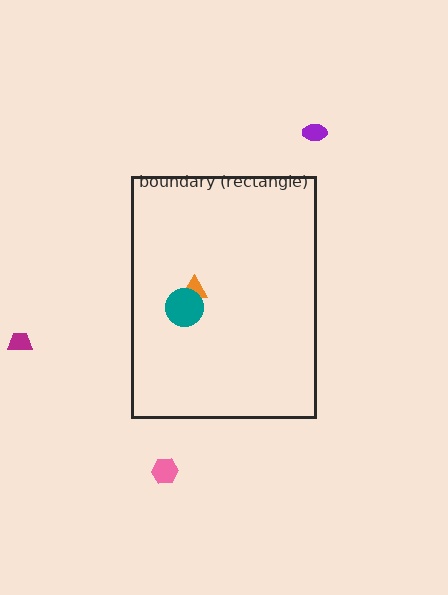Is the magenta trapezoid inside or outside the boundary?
Outside.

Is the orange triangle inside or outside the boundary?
Inside.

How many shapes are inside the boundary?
2 inside, 3 outside.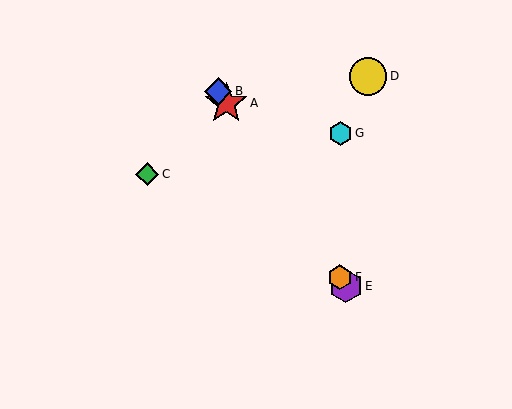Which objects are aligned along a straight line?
Objects A, B, E, F are aligned along a straight line.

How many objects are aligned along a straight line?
4 objects (A, B, E, F) are aligned along a straight line.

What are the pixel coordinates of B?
Object B is at (219, 91).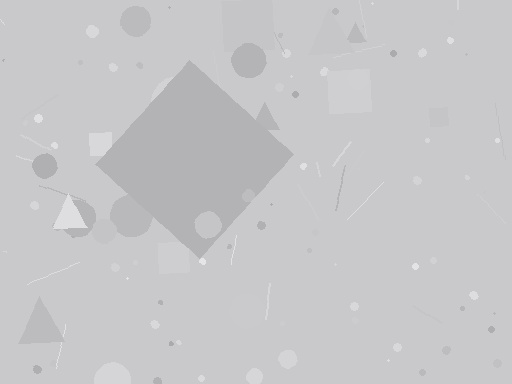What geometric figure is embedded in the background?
A diamond is embedded in the background.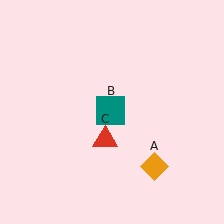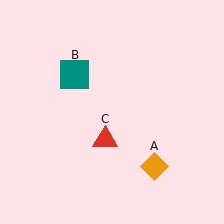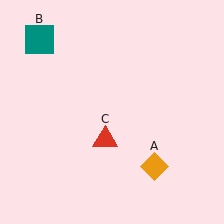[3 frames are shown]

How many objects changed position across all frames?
1 object changed position: teal square (object B).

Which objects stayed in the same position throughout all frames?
Orange diamond (object A) and red triangle (object C) remained stationary.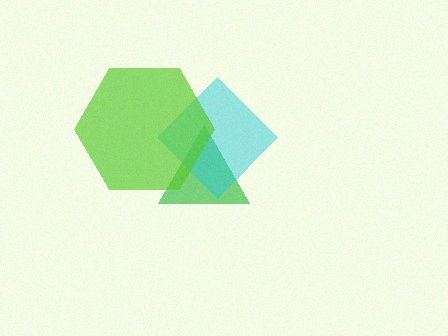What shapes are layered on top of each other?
The layered shapes are: a green triangle, a cyan diamond, a lime hexagon.